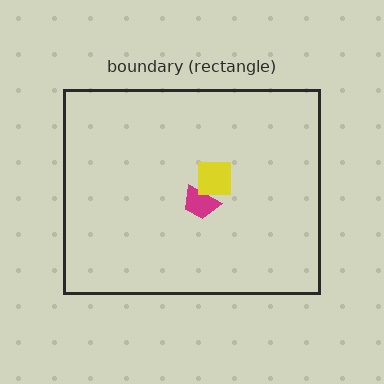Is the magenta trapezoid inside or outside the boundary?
Inside.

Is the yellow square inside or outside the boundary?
Inside.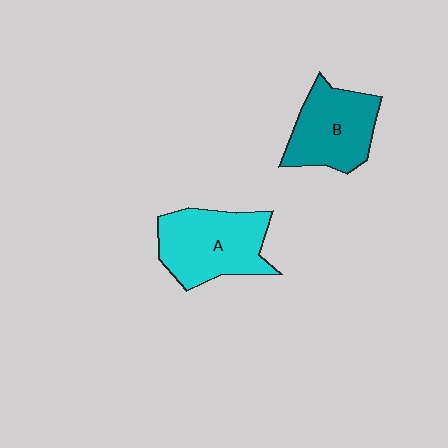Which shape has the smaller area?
Shape B (teal).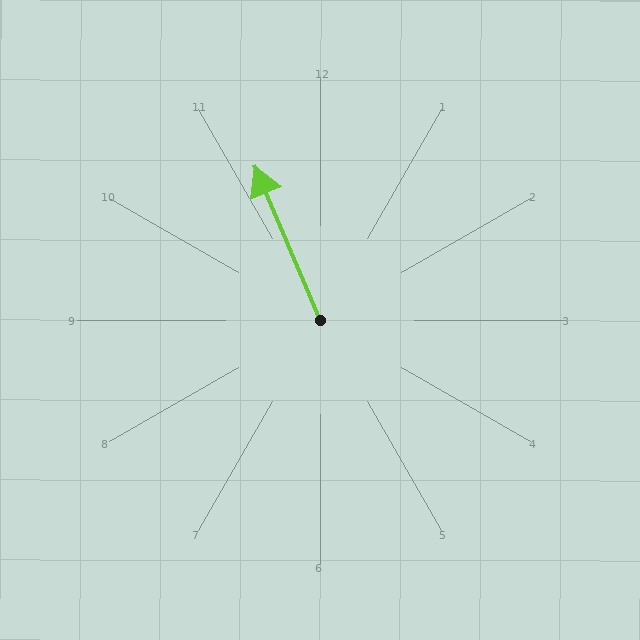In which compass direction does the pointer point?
Northwest.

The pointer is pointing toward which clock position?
Roughly 11 o'clock.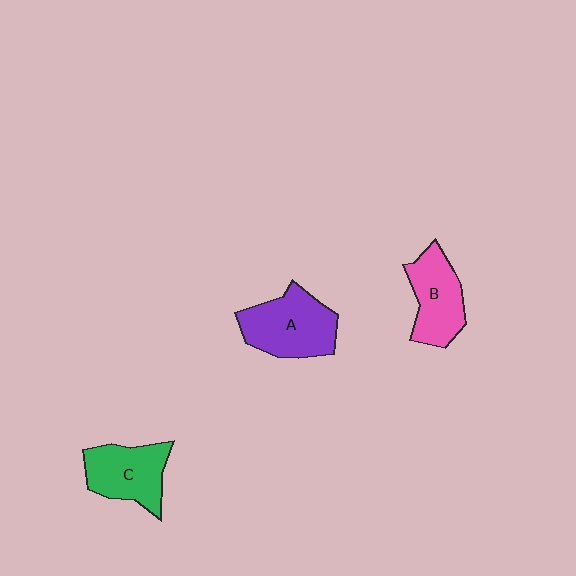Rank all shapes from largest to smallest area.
From largest to smallest: A (purple), C (green), B (pink).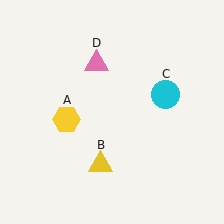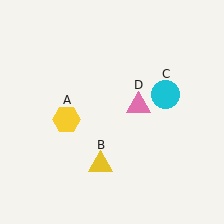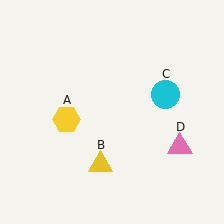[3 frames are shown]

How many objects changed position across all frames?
1 object changed position: pink triangle (object D).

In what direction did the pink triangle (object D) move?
The pink triangle (object D) moved down and to the right.